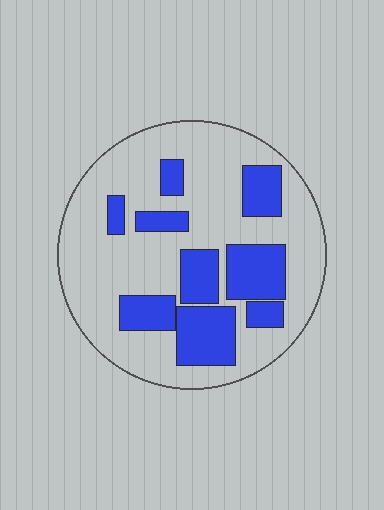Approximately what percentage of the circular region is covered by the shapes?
Approximately 30%.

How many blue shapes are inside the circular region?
9.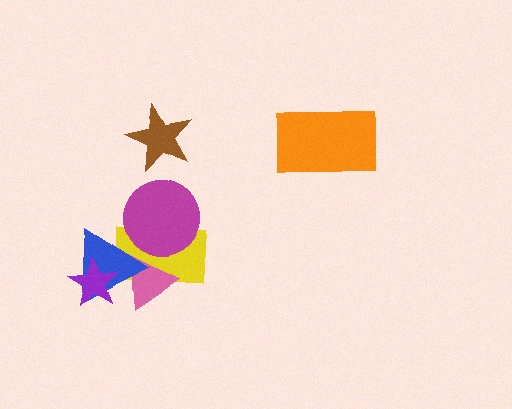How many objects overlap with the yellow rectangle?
3 objects overlap with the yellow rectangle.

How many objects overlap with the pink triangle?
2 objects overlap with the pink triangle.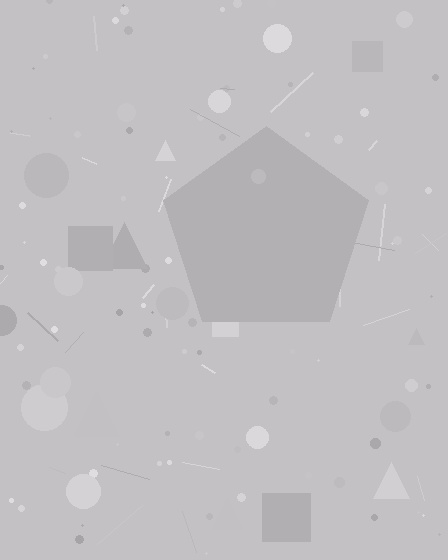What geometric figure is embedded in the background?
A pentagon is embedded in the background.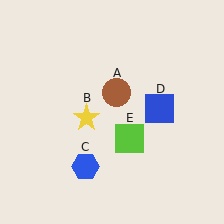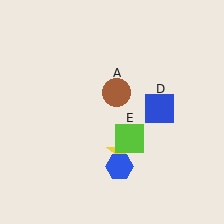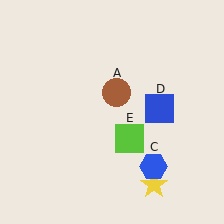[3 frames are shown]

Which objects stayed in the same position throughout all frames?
Brown circle (object A) and blue square (object D) and lime square (object E) remained stationary.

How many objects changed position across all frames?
2 objects changed position: yellow star (object B), blue hexagon (object C).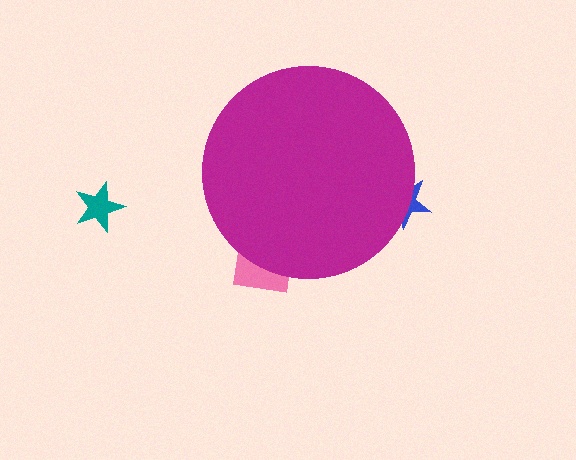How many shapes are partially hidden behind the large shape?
2 shapes are partially hidden.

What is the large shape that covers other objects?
A magenta circle.